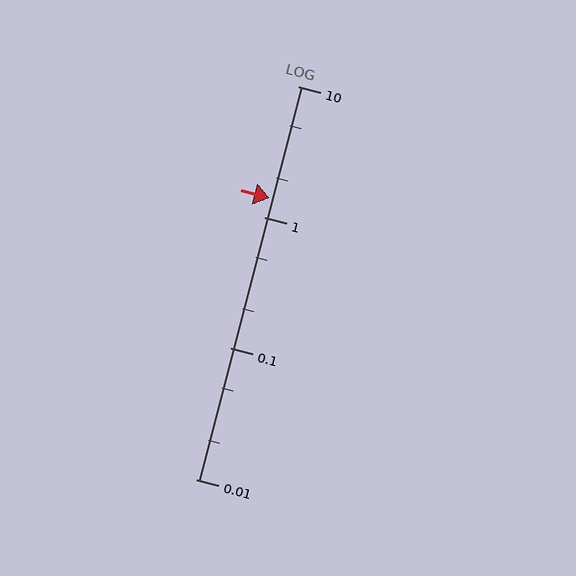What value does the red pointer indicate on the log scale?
The pointer indicates approximately 1.4.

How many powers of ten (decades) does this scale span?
The scale spans 3 decades, from 0.01 to 10.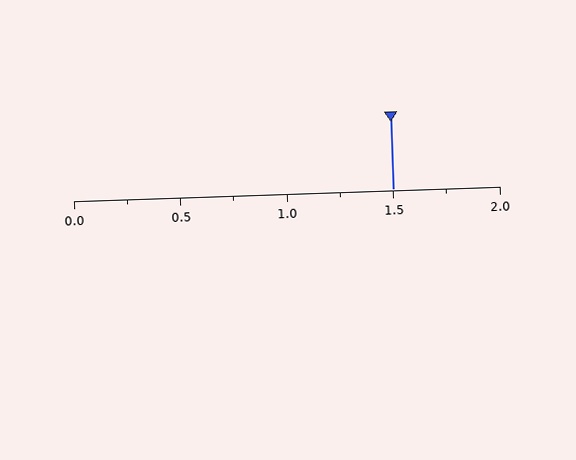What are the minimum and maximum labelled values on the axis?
The axis runs from 0.0 to 2.0.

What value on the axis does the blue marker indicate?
The marker indicates approximately 1.5.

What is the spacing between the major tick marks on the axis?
The major ticks are spaced 0.5 apart.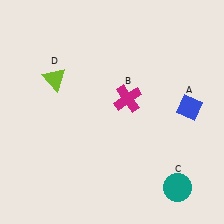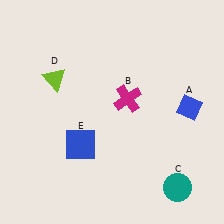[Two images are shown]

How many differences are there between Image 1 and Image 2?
There is 1 difference between the two images.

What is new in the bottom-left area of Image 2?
A blue square (E) was added in the bottom-left area of Image 2.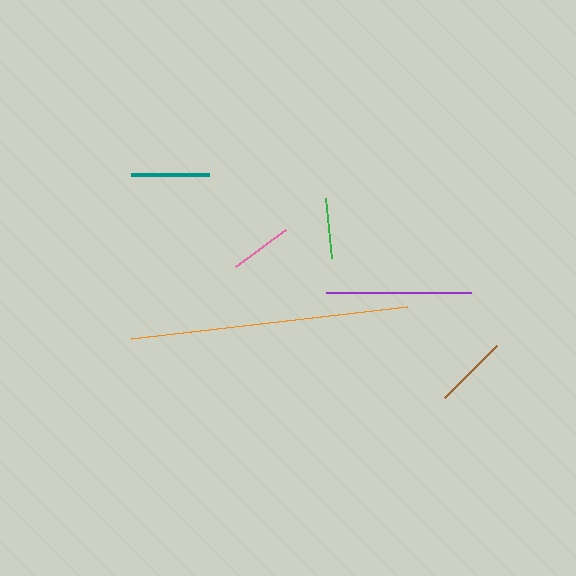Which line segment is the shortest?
The green line is the shortest at approximately 60 pixels.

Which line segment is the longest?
The orange line is the longest at approximately 278 pixels.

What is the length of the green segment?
The green segment is approximately 60 pixels long.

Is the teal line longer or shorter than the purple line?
The purple line is longer than the teal line.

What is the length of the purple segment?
The purple segment is approximately 145 pixels long.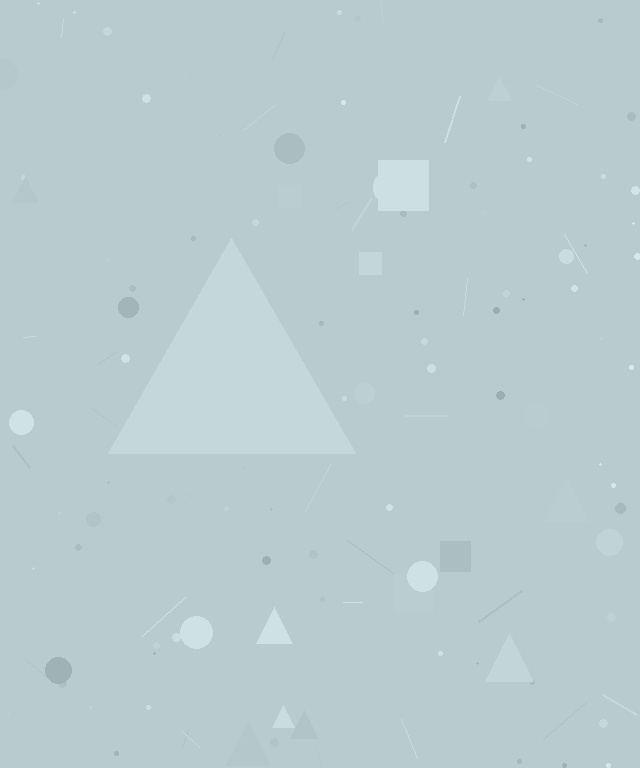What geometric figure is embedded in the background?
A triangle is embedded in the background.